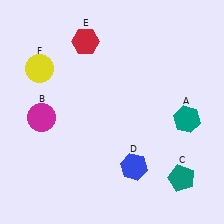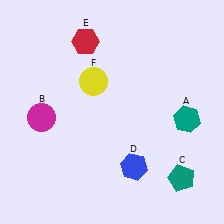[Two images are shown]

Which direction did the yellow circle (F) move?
The yellow circle (F) moved right.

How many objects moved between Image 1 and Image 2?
1 object moved between the two images.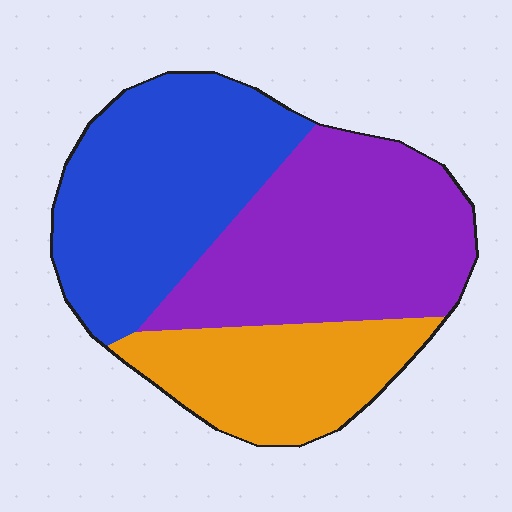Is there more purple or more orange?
Purple.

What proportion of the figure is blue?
Blue covers about 35% of the figure.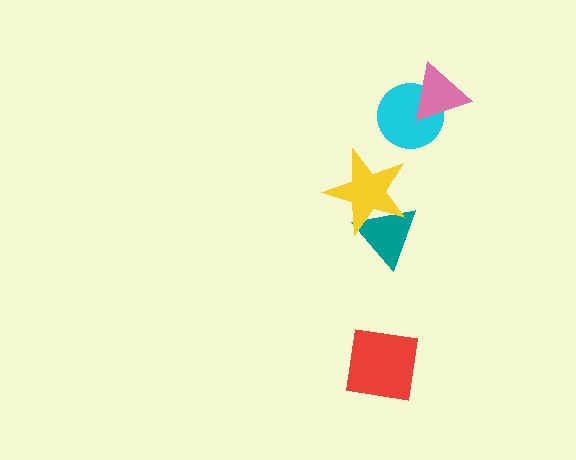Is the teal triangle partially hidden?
Yes, it is partially covered by another shape.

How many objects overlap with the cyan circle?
1 object overlaps with the cyan circle.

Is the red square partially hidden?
No, no other shape covers it.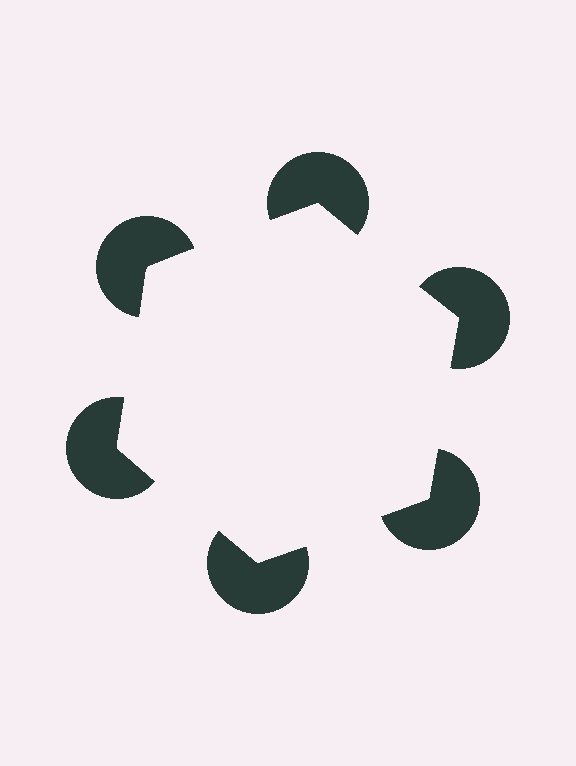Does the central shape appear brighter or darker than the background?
It typically appears slightly brighter than the background, even though no actual brightness change is drawn.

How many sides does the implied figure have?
6 sides.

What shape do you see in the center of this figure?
An illusory hexagon — its edges are inferred from the aligned wedge cuts in the pac-man discs, not physically drawn.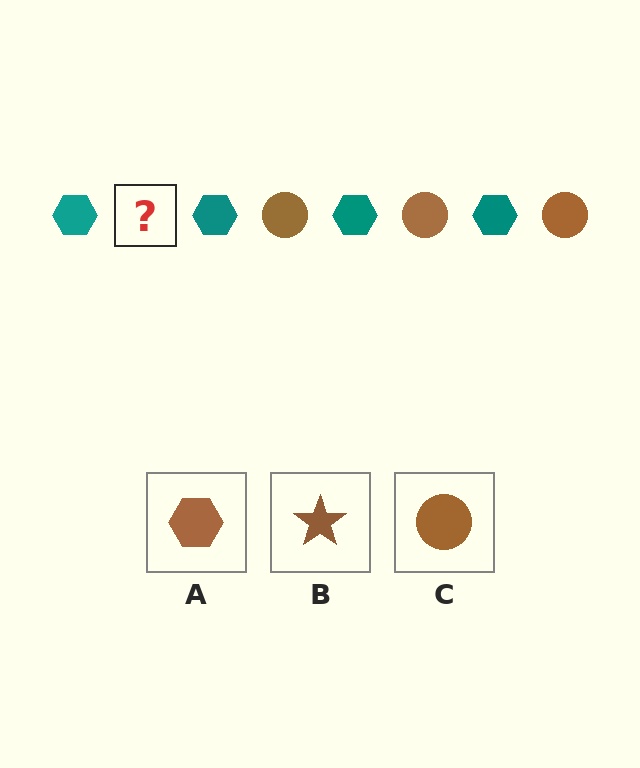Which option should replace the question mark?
Option C.